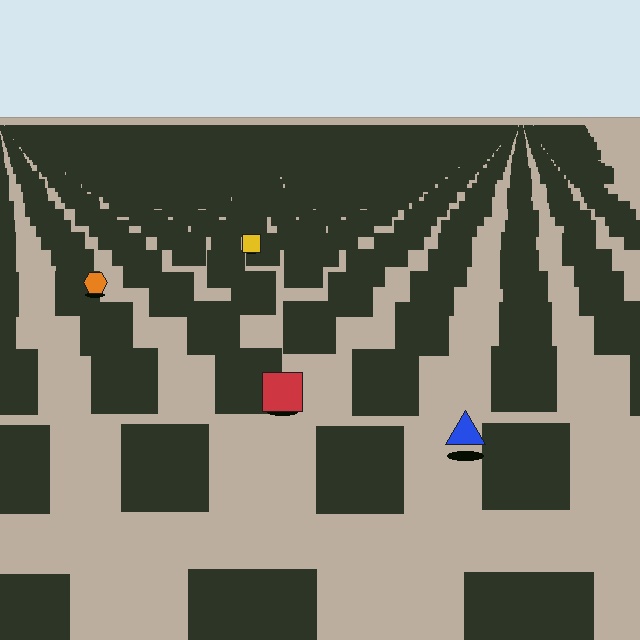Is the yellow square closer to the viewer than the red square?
No. The red square is closer — you can tell from the texture gradient: the ground texture is coarser near it.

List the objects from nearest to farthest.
From nearest to farthest: the blue triangle, the red square, the orange hexagon, the yellow square.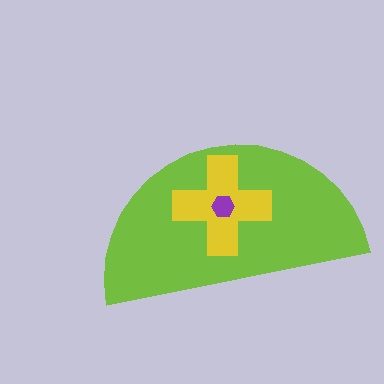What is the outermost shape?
The lime semicircle.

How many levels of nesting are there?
3.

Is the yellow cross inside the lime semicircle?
Yes.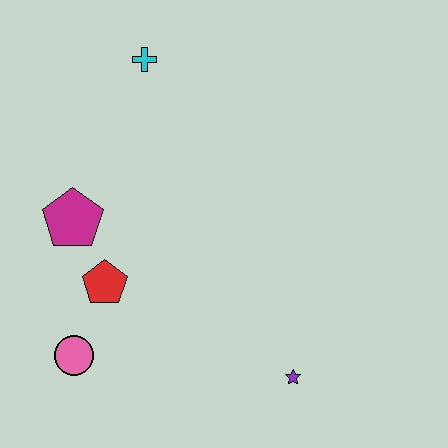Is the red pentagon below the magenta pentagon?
Yes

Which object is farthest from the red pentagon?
The cyan cross is farthest from the red pentagon.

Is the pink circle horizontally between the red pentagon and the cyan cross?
No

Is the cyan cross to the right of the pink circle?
Yes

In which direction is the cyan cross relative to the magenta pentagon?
The cyan cross is above the magenta pentagon.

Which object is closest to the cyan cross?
The magenta pentagon is closest to the cyan cross.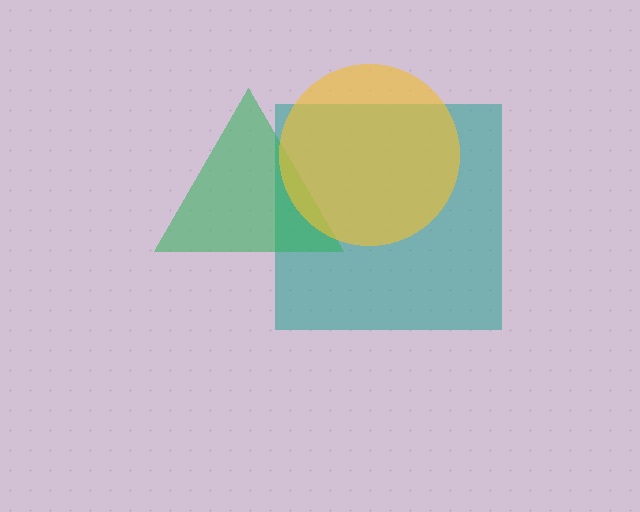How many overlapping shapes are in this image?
There are 3 overlapping shapes in the image.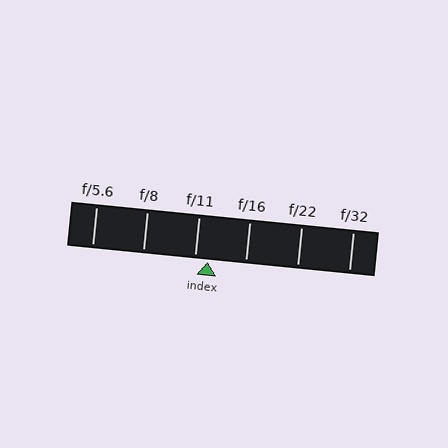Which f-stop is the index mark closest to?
The index mark is closest to f/11.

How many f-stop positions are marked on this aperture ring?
There are 6 f-stop positions marked.